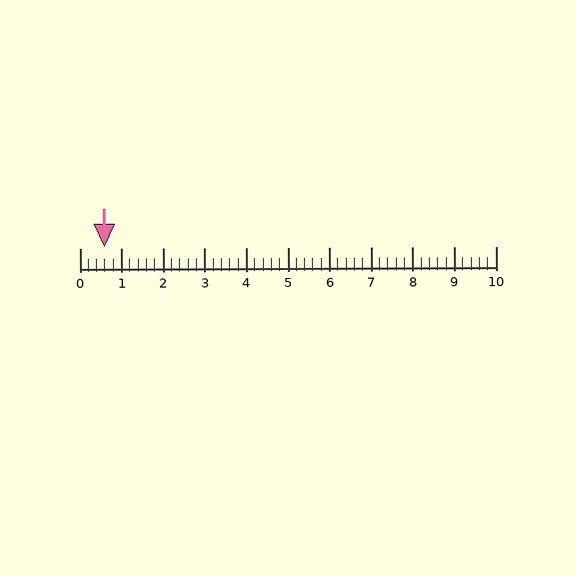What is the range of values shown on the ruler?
The ruler shows values from 0 to 10.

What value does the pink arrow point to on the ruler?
The pink arrow points to approximately 0.6.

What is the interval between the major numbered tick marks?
The major tick marks are spaced 1 units apart.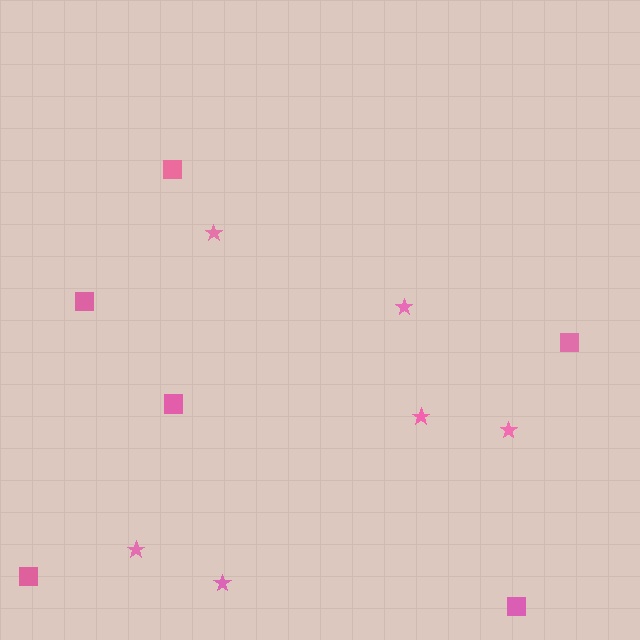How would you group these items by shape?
There are 2 groups: one group of squares (6) and one group of stars (6).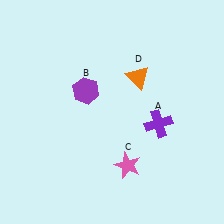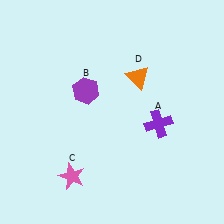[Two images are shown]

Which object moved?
The pink star (C) moved left.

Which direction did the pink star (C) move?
The pink star (C) moved left.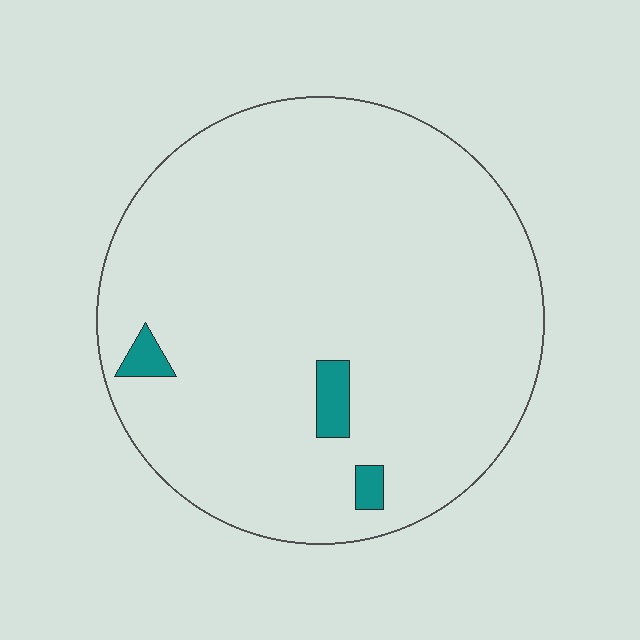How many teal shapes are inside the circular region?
3.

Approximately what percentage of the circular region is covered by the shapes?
Approximately 5%.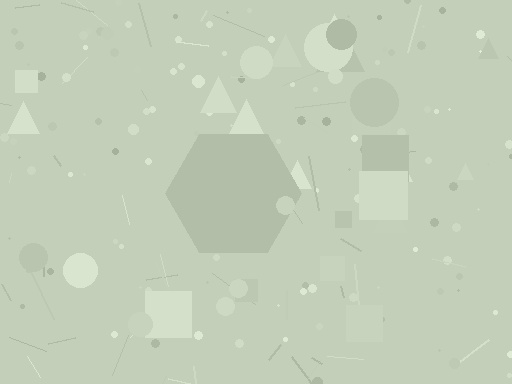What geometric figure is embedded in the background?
A hexagon is embedded in the background.